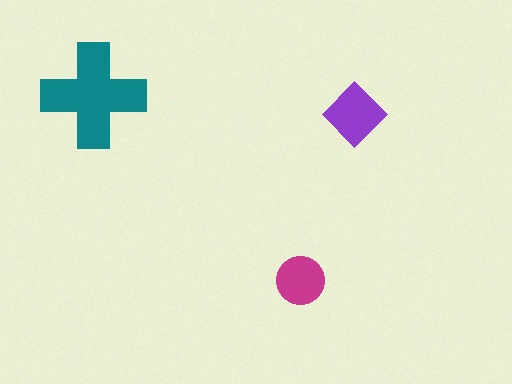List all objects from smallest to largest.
The magenta circle, the purple diamond, the teal cross.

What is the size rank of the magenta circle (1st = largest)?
3rd.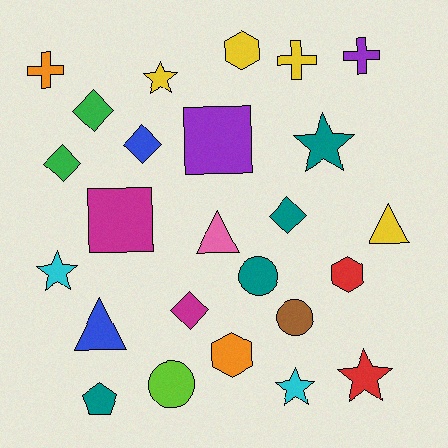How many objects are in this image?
There are 25 objects.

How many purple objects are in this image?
There are 2 purple objects.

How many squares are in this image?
There are 2 squares.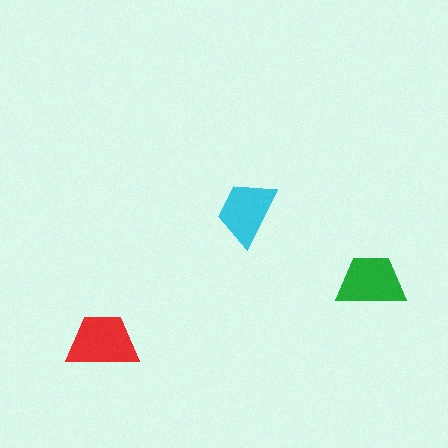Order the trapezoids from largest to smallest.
the red one, the green one, the cyan one.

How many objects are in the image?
There are 3 objects in the image.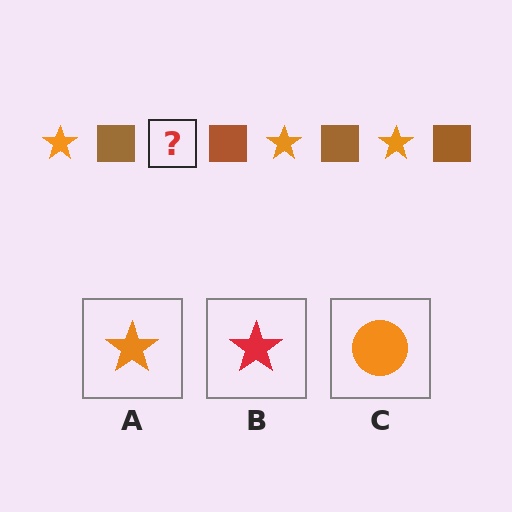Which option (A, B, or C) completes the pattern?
A.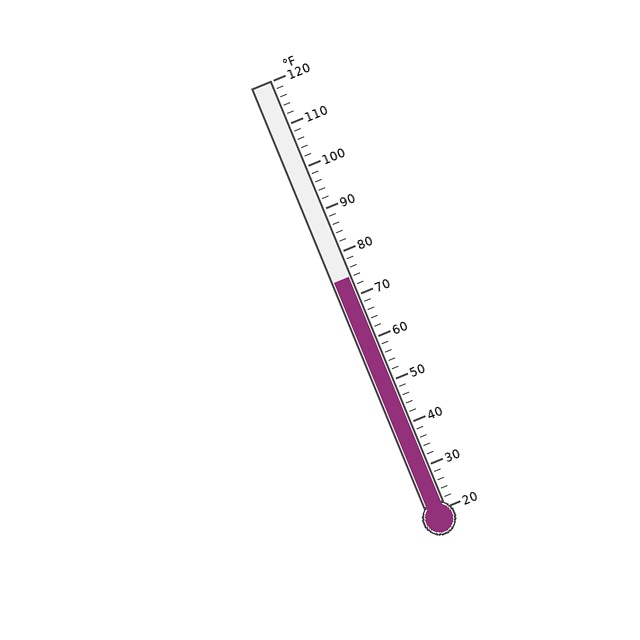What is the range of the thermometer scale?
The thermometer scale ranges from 20°F to 120°F.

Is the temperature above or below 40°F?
The temperature is above 40°F.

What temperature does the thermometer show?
The thermometer shows approximately 74°F.